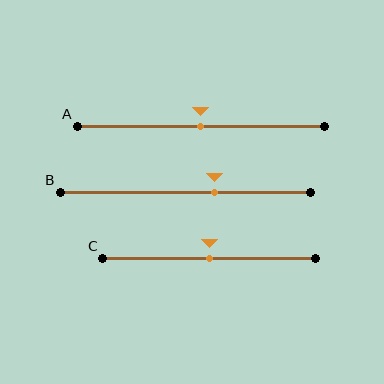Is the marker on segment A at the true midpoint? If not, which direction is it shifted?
Yes, the marker on segment A is at the true midpoint.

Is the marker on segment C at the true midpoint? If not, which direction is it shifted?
Yes, the marker on segment C is at the true midpoint.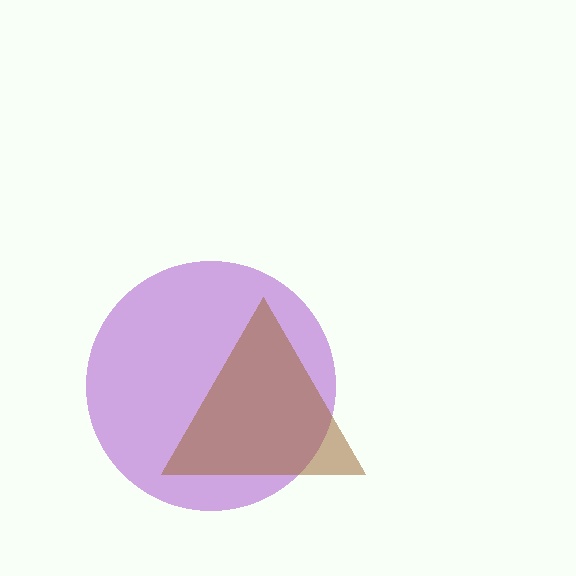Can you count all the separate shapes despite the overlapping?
Yes, there are 2 separate shapes.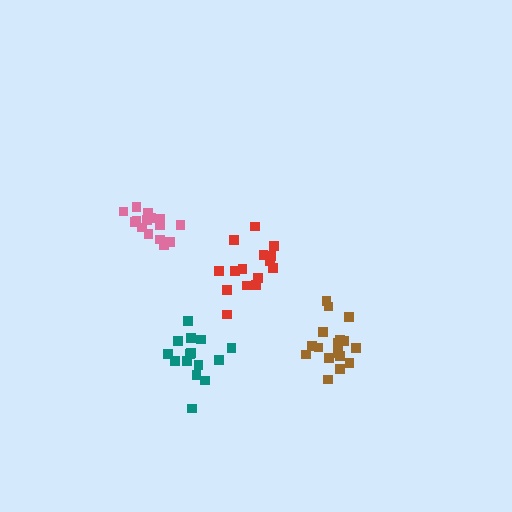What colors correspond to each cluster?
The clusters are colored: teal, brown, red, pink.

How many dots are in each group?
Group 1: 15 dots, Group 2: 17 dots, Group 3: 15 dots, Group 4: 15 dots (62 total).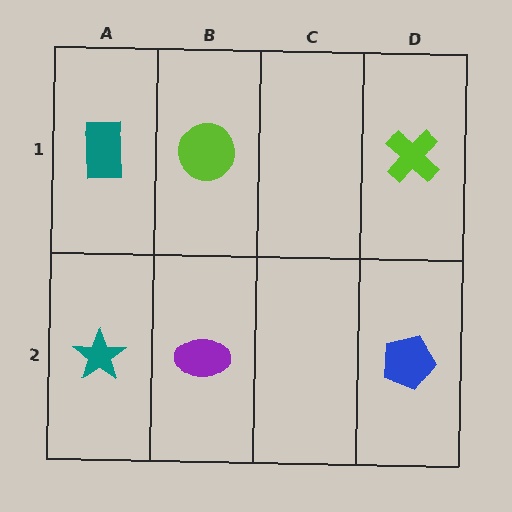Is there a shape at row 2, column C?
No, that cell is empty.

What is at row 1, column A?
A teal rectangle.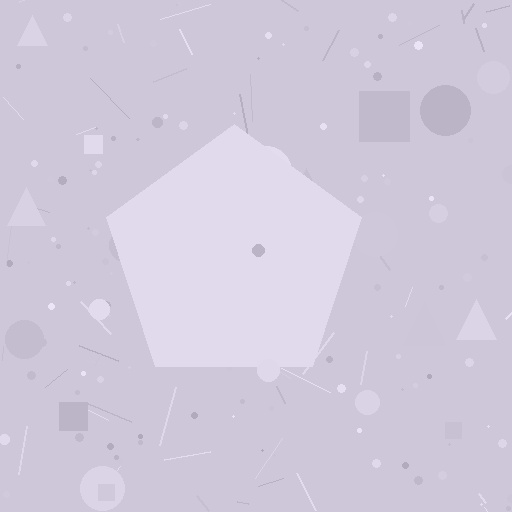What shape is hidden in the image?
A pentagon is hidden in the image.